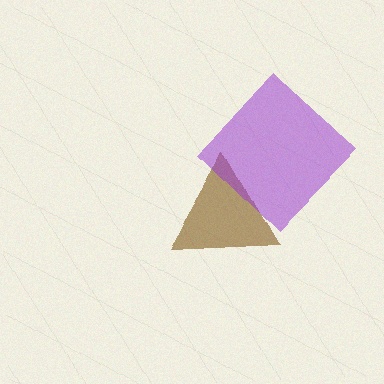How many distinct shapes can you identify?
There are 2 distinct shapes: a brown triangle, a purple diamond.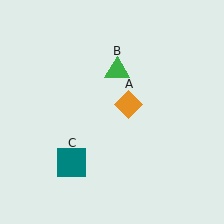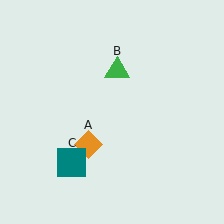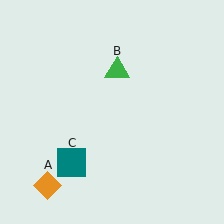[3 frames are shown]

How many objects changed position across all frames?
1 object changed position: orange diamond (object A).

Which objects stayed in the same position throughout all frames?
Green triangle (object B) and teal square (object C) remained stationary.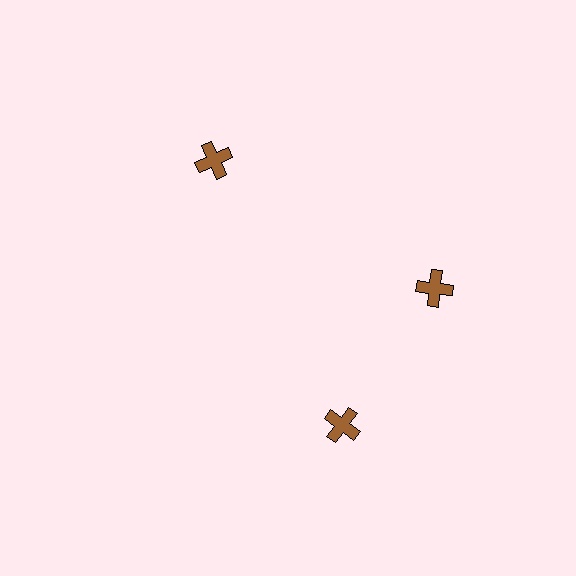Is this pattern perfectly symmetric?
No. The 3 brown crosses are arranged in a ring, but one element near the 7 o'clock position is rotated out of alignment along the ring, breaking the 3-fold rotational symmetry.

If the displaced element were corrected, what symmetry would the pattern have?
It would have 3-fold rotational symmetry — the pattern would map onto itself every 120 degrees.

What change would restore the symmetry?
The symmetry would be restored by rotating it back into even spacing with its neighbors so that all 3 crosses sit at equal angles and equal distance from the center.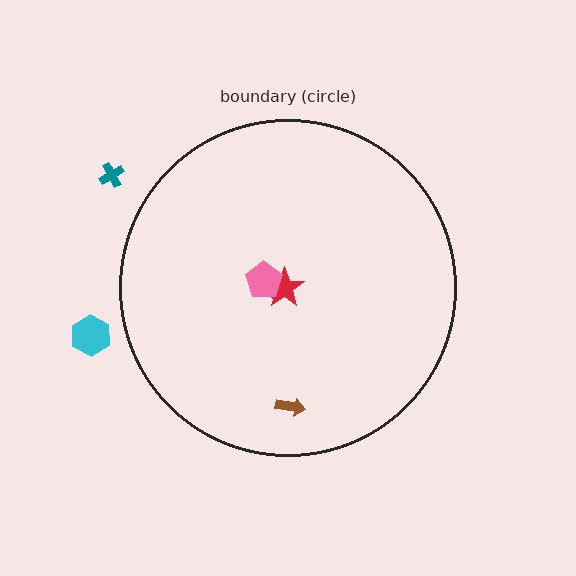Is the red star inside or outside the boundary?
Inside.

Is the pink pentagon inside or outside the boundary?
Inside.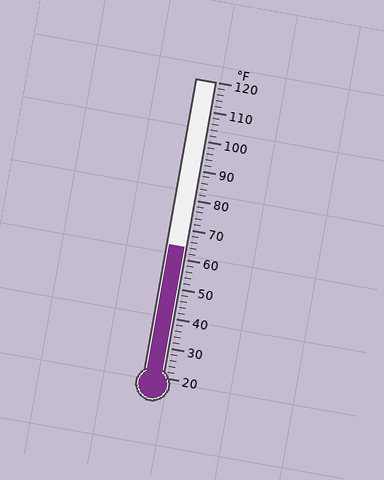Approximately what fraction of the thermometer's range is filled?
The thermometer is filled to approximately 45% of its range.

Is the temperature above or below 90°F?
The temperature is below 90°F.